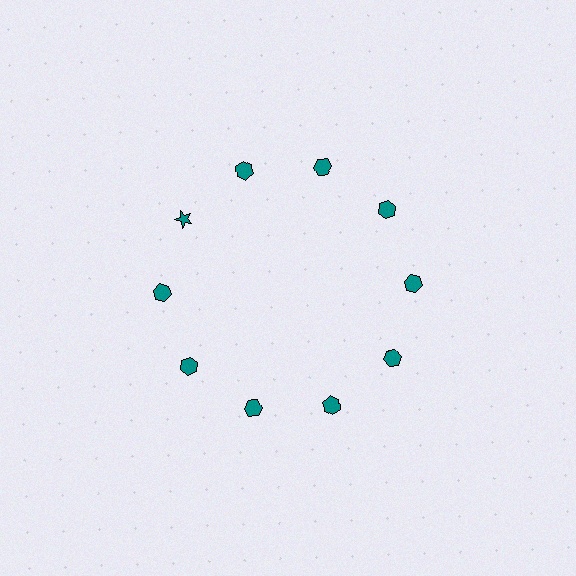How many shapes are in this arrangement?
There are 10 shapes arranged in a ring pattern.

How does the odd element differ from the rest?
It has a different shape: star instead of hexagon.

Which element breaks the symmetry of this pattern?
The teal star at roughly the 10 o'clock position breaks the symmetry. All other shapes are teal hexagons.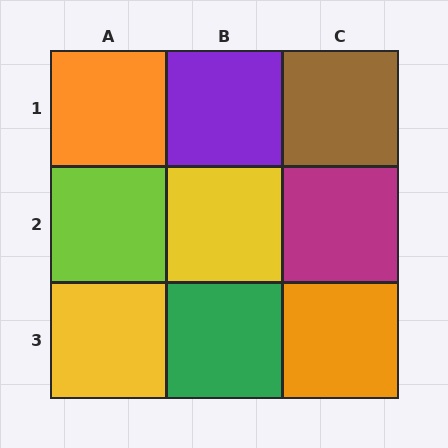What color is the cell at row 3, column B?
Green.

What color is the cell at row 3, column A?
Yellow.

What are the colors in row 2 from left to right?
Lime, yellow, magenta.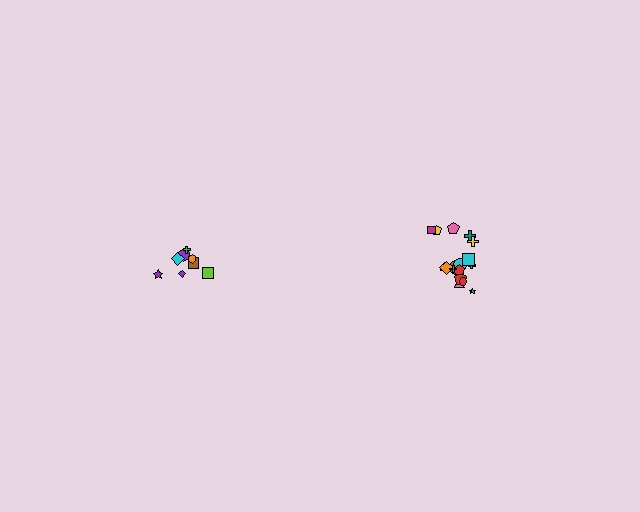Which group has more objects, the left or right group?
The right group.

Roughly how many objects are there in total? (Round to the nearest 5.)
Roughly 25 objects in total.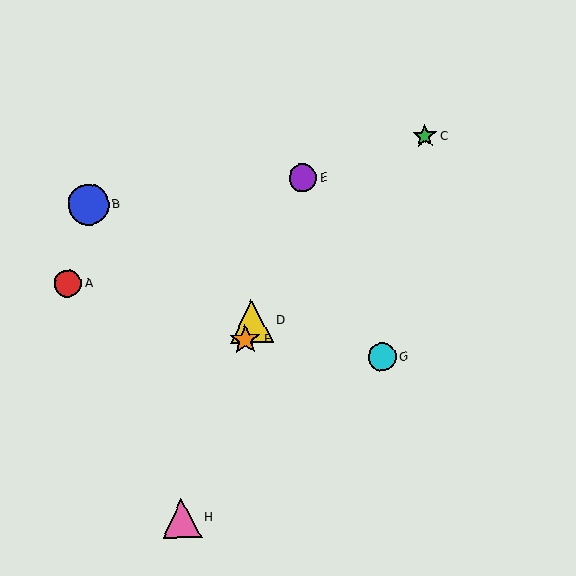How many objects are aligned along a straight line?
4 objects (D, E, F, H) are aligned along a straight line.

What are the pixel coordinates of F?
Object F is at (245, 340).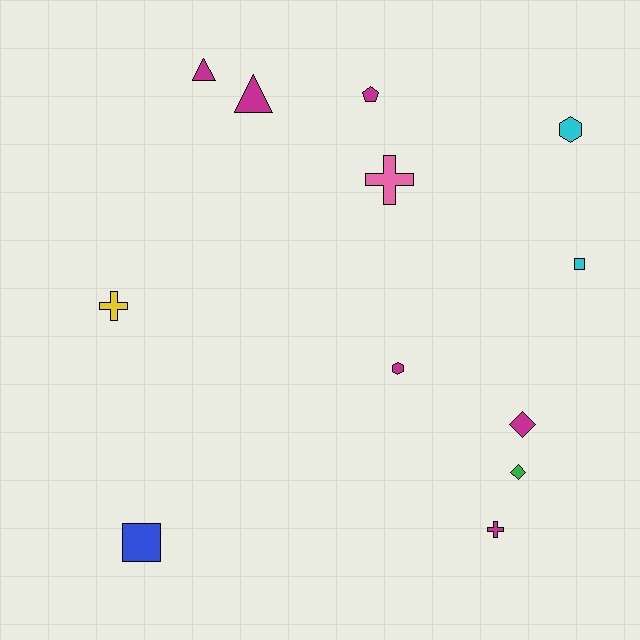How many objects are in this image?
There are 12 objects.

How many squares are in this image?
There are 2 squares.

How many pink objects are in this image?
There is 1 pink object.